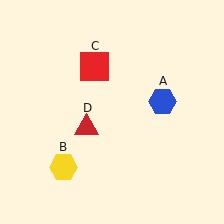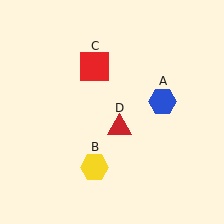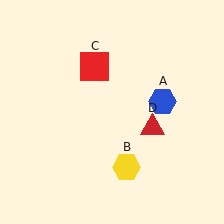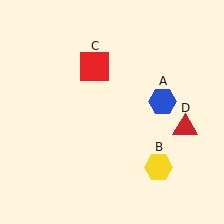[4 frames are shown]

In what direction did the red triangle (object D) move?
The red triangle (object D) moved right.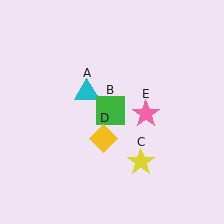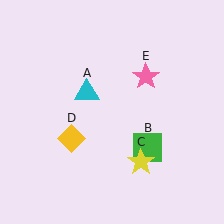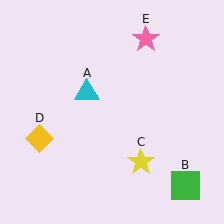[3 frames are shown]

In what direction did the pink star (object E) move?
The pink star (object E) moved up.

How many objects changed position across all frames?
3 objects changed position: green square (object B), yellow diamond (object D), pink star (object E).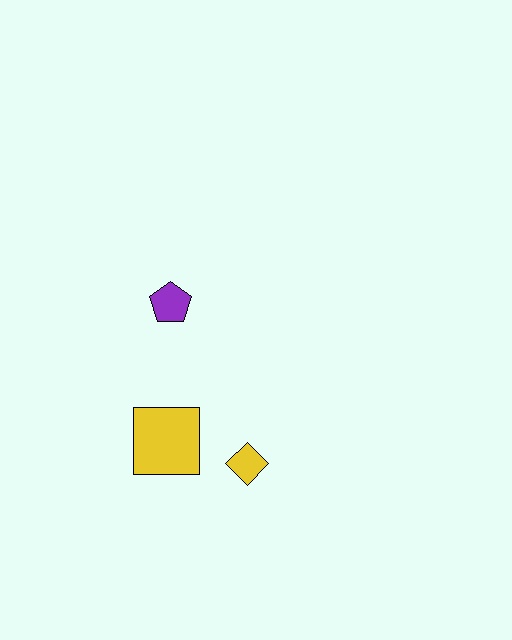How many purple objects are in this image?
There is 1 purple object.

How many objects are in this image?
There are 3 objects.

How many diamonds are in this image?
There is 1 diamond.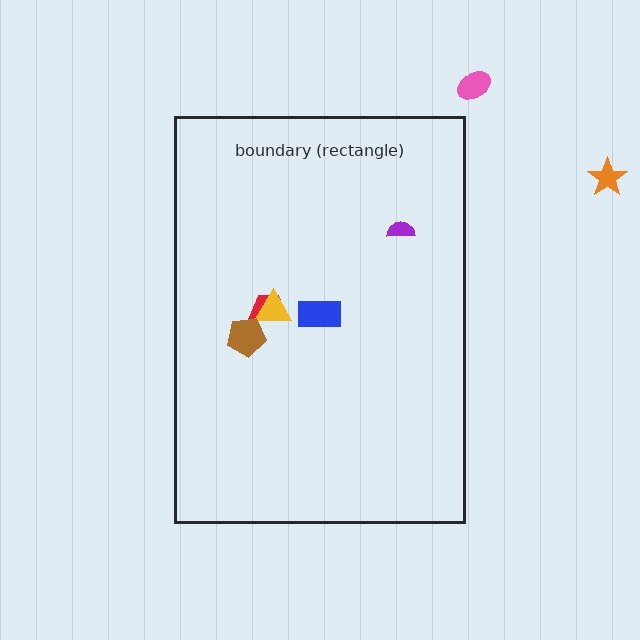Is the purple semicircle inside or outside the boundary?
Inside.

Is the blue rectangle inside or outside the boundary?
Inside.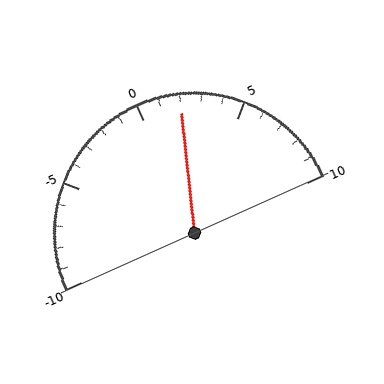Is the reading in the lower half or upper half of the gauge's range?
The reading is in the upper half of the range (-10 to 10).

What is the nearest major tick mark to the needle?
The nearest major tick mark is 0.